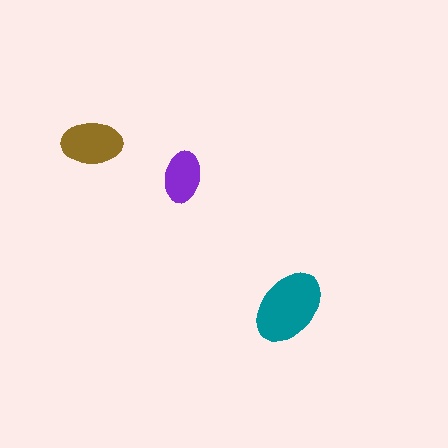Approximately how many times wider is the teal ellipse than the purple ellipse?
About 1.5 times wider.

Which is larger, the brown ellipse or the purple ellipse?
The brown one.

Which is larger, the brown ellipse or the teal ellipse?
The teal one.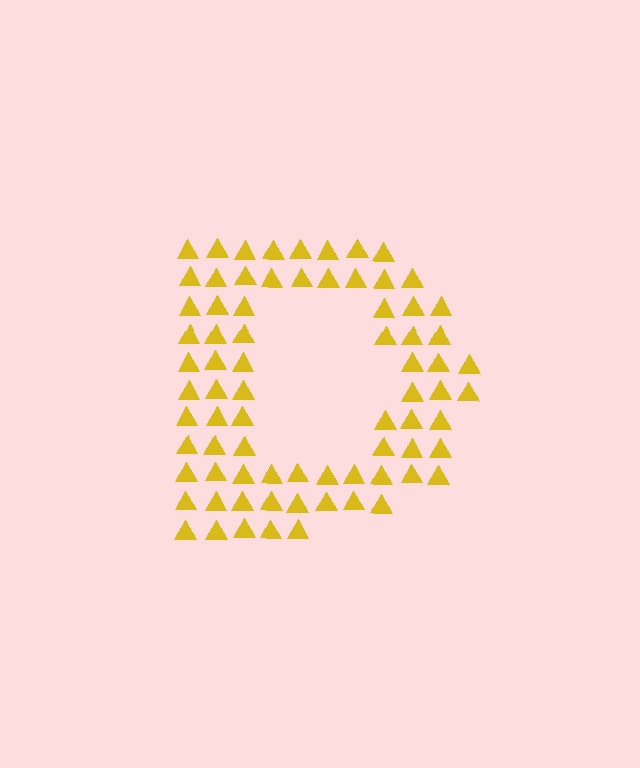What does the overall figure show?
The overall figure shows the letter D.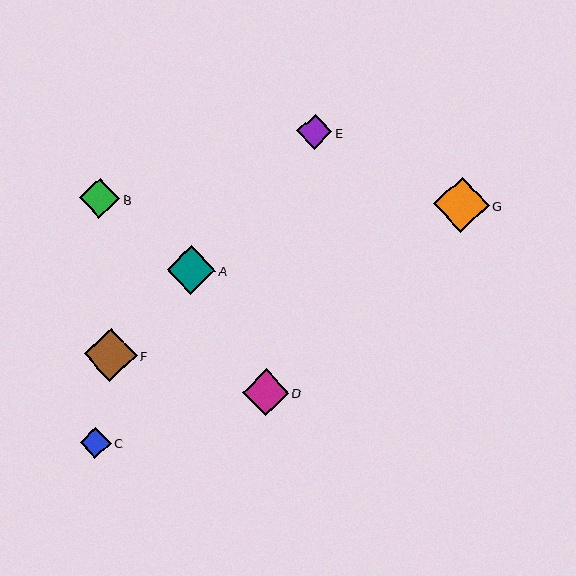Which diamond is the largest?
Diamond G is the largest with a size of approximately 56 pixels.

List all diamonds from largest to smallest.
From largest to smallest: G, F, A, D, B, E, C.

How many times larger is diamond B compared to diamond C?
Diamond B is approximately 1.3 times the size of diamond C.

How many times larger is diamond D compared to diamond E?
Diamond D is approximately 1.3 times the size of diamond E.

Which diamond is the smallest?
Diamond C is the smallest with a size of approximately 31 pixels.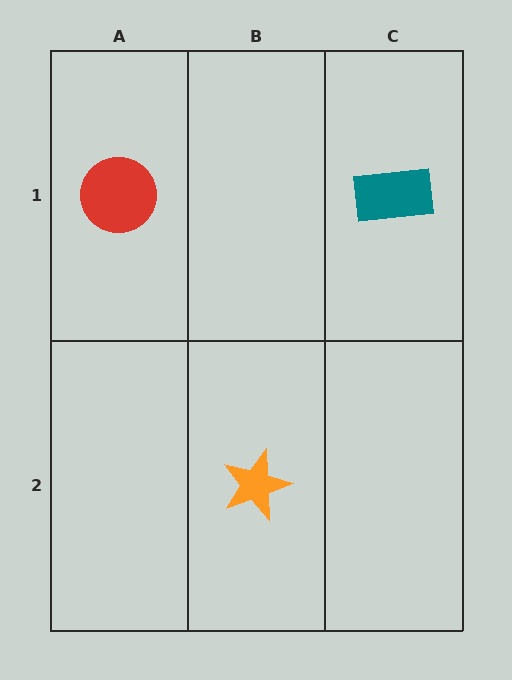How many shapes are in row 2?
1 shape.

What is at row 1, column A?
A red circle.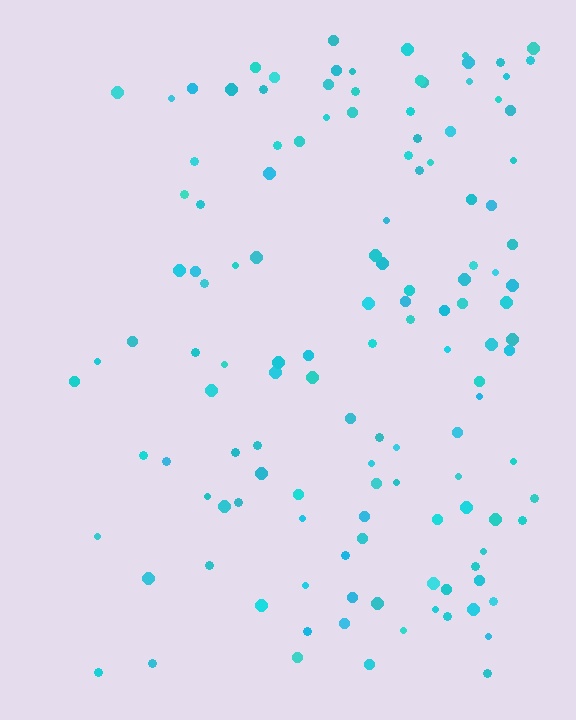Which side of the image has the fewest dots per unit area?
The left.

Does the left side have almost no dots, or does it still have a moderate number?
Still a moderate number, just noticeably fewer than the right.